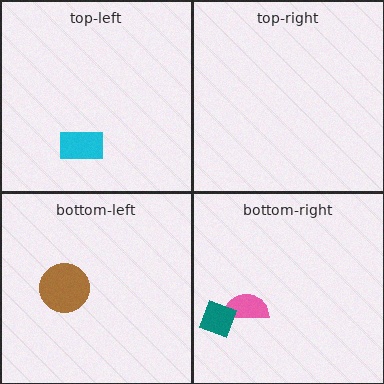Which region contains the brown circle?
The bottom-left region.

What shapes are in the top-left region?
The cyan rectangle.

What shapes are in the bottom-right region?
The pink semicircle, the teal diamond.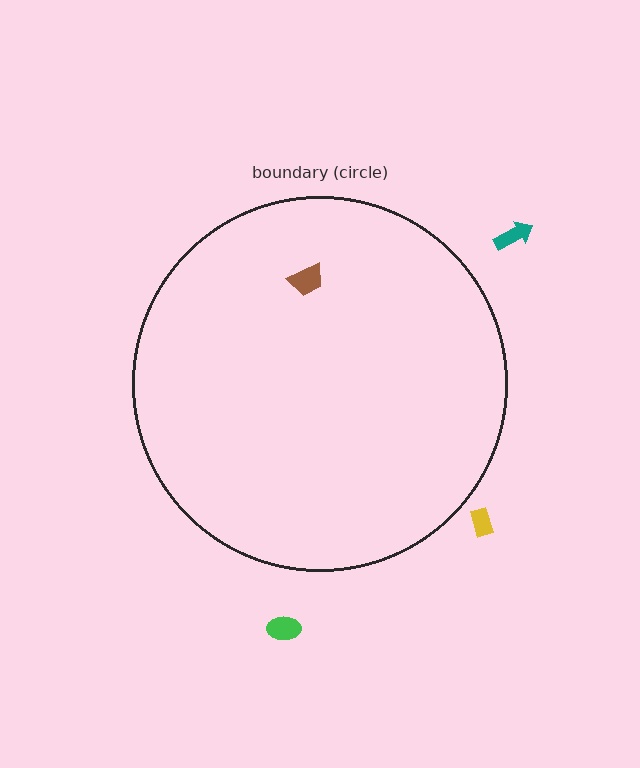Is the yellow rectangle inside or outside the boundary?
Outside.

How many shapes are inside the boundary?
1 inside, 3 outside.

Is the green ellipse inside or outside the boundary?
Outside.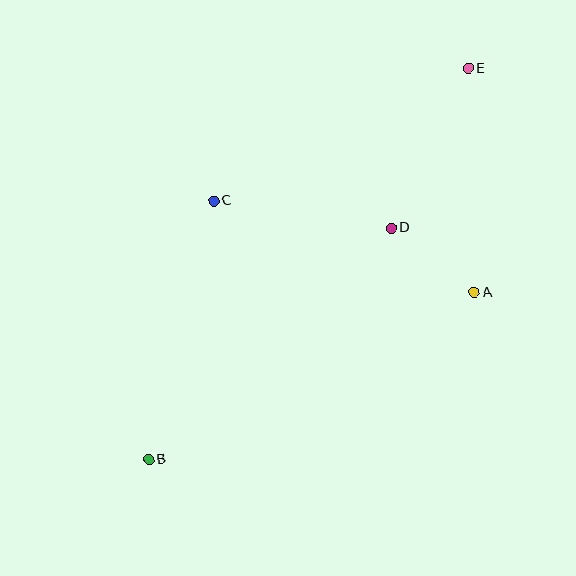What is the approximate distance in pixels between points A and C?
The distance between A and C is approximately 276 pixels.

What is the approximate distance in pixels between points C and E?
The distance between C and E is approximately 287 pixels.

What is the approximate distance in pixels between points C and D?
The distance between C and D is approximately 179 pixels.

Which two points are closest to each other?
Points A and D are closest to each other.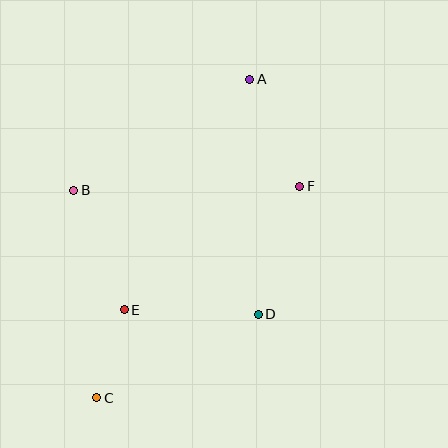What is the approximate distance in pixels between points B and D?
The distance between B and D is approximately 222 pixels.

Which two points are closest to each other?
Points C and E are closest to each other.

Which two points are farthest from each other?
Points A and C are farthest from each other.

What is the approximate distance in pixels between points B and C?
The distance between B and C is approximately 209 pixels.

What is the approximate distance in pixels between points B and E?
The distance between B and E is approximately 130 pixels.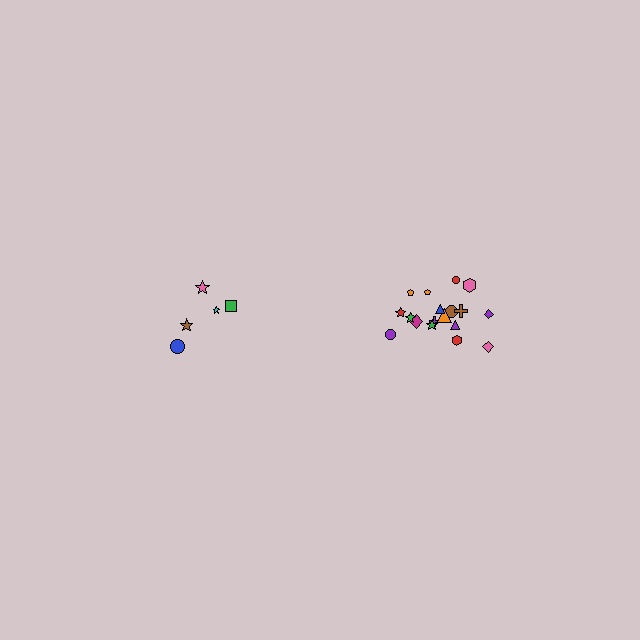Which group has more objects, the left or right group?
The right group.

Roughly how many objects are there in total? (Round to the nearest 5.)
Roughly 25 objects in total.